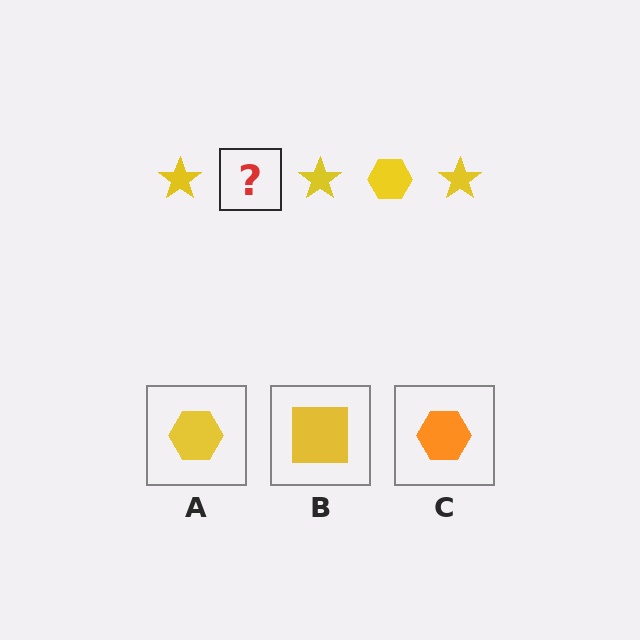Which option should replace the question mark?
Option A.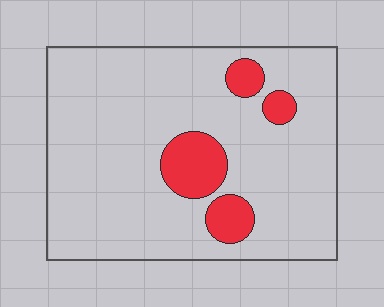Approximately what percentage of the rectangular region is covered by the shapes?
Approximately 10%.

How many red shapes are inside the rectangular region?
4.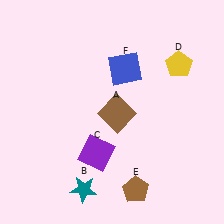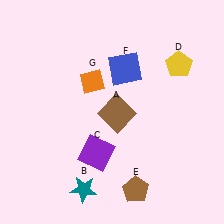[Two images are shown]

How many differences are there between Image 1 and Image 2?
There is 1 difference between the two images.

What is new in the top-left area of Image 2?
An orange diamond (G) was added in the top-left area of Image 2.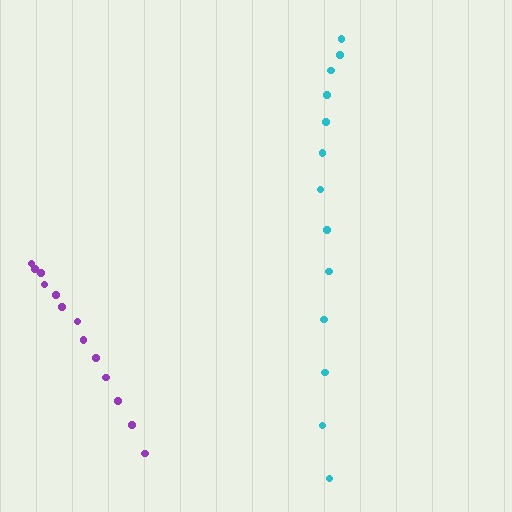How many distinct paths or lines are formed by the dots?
There are 2 distinct paths.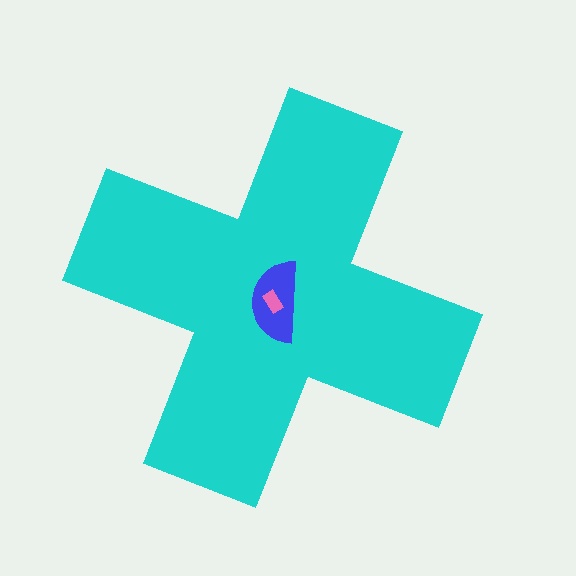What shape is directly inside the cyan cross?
The blue semicircle.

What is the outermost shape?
The cyan cross.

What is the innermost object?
The pink rectangle.